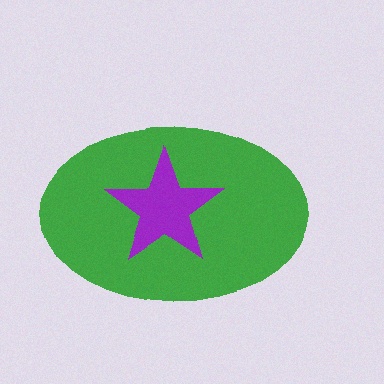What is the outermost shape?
The green ellipse.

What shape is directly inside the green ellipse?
The purple star.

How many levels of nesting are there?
2.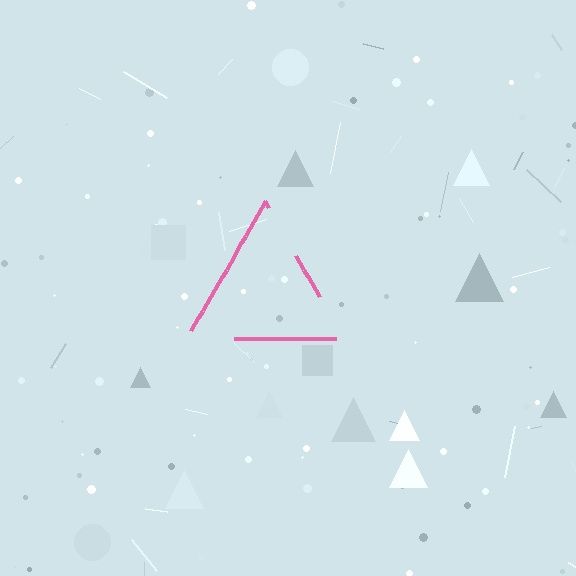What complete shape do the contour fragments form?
The contour fragments form a triangle.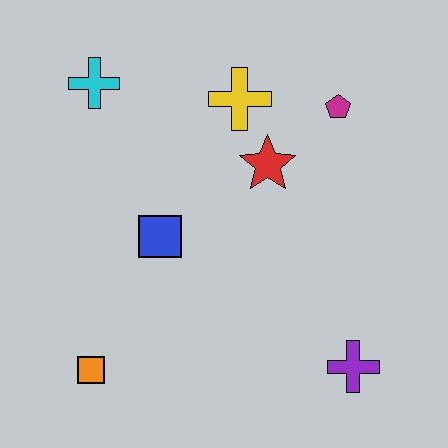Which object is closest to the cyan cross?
The yellow cross is closest to the cyan cross.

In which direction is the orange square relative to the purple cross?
The orange square is to the left of the purple cross.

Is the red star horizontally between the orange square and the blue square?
No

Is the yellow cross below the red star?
No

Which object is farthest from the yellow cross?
The orange square is farthest from the yellow cross.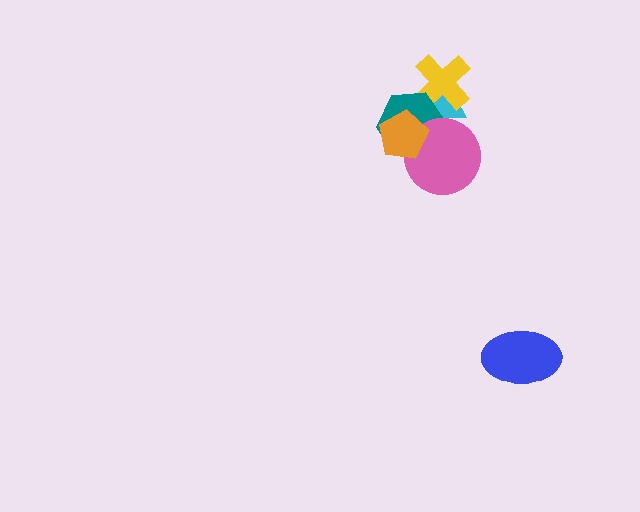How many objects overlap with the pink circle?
3 objects overlap with the pink circle.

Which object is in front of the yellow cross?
The teal hexagon is in front of the yellow cross.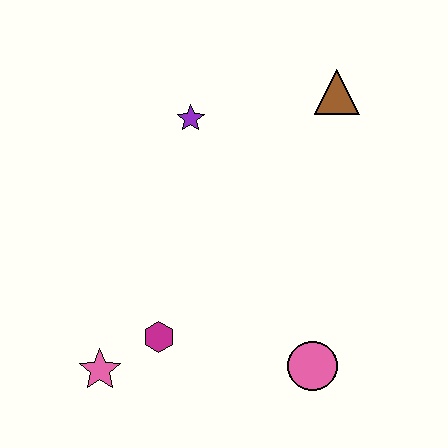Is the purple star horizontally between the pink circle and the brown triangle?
No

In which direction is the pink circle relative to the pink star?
The pink circle is to the right of the pink star.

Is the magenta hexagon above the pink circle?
Yes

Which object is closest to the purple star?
The brown triangle is closest to the purple star.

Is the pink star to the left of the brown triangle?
Yes